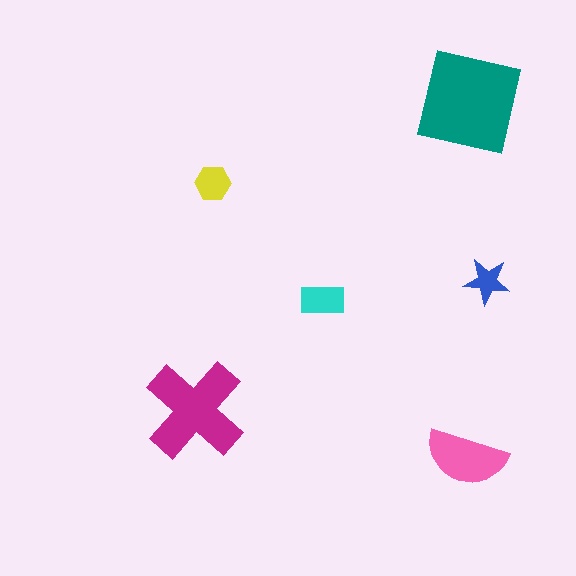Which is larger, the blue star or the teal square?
The teal square.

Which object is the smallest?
The blue star.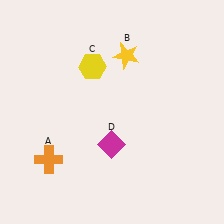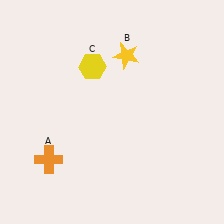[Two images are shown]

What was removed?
The magenta diamond (D) was removed in Image 2.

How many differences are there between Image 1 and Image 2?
There is 1 difference between the two images.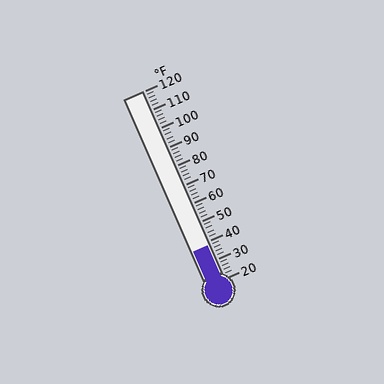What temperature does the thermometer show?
The thermometer shows approximately 38°F.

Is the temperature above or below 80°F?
The temperature is below 80°F.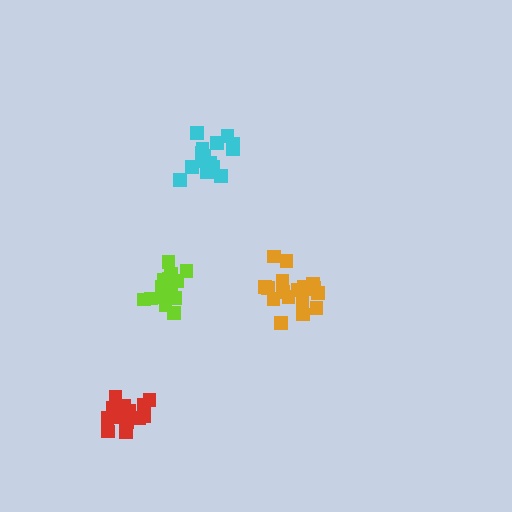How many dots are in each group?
Group 1: 19 dots, Group 2: 18 dots, Group 3: 19 dots, Group 4: 16 dots (72 total).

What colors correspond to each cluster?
The clusters are colored: lime, orange, red, cyan.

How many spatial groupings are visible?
There are 4 spatial groupings.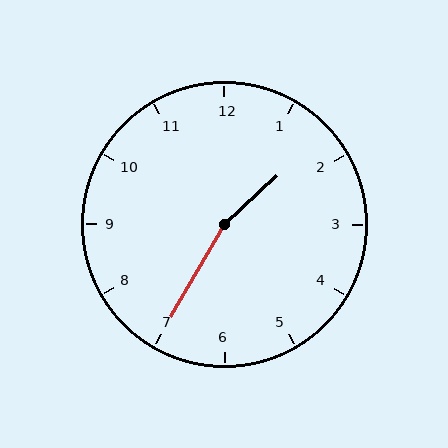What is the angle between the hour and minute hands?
Approximately 162 degrees.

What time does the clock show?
1:35.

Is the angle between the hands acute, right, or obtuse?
It is obtuse.